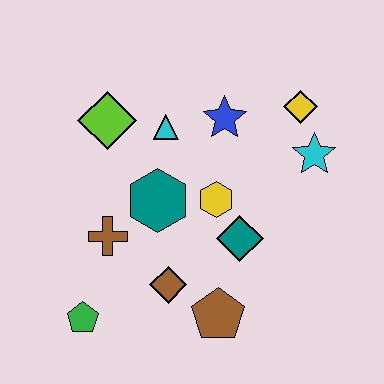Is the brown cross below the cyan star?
Yes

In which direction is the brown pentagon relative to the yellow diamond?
The brown pentagon is below the yellow diamond.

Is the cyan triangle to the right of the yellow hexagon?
No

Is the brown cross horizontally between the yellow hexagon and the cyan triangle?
No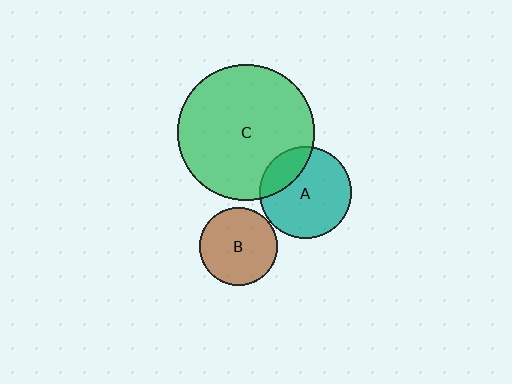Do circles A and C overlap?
Yes.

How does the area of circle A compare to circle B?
Approximately 1.4 times.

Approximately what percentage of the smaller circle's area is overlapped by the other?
Approximately 25%.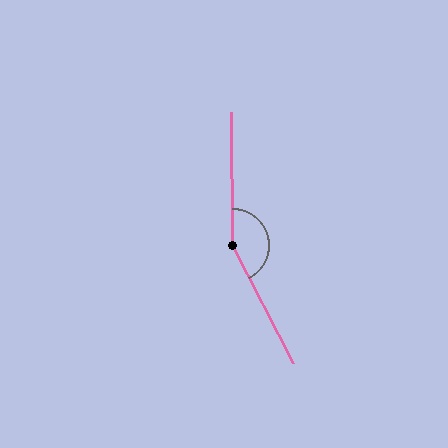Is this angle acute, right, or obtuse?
It is obtuse.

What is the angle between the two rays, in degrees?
Approximately 153 degrees.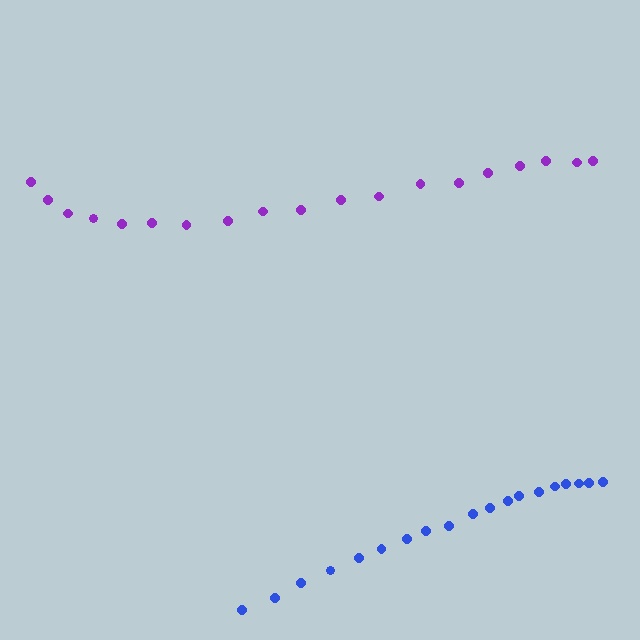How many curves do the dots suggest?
There are 2 distinct paths.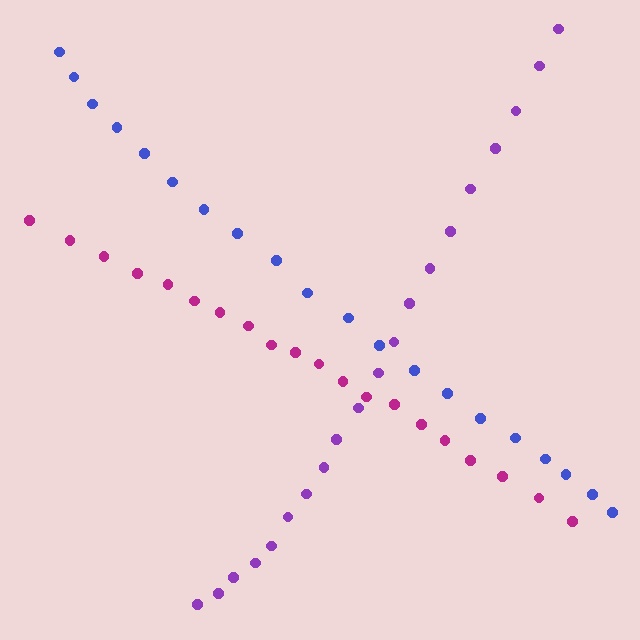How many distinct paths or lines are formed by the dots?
There are 3 distinct paths.